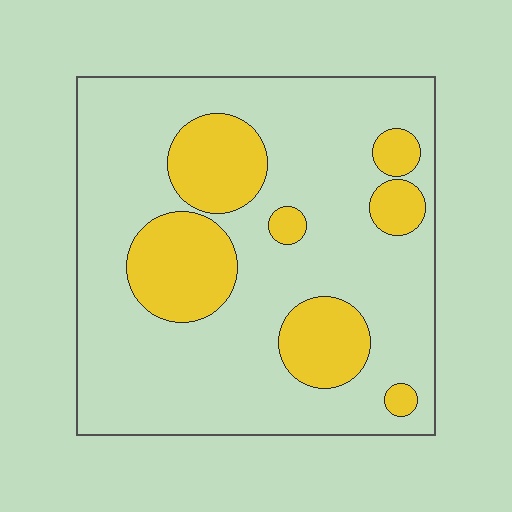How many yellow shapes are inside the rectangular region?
7.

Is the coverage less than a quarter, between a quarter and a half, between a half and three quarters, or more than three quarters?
Less than a quarter.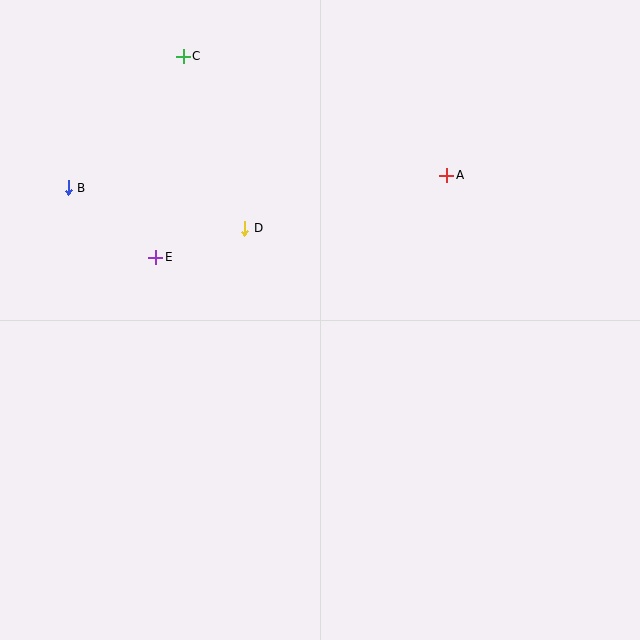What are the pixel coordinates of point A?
Point A is at (447, 175).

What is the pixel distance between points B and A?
The distance between B and A is 379 pixels.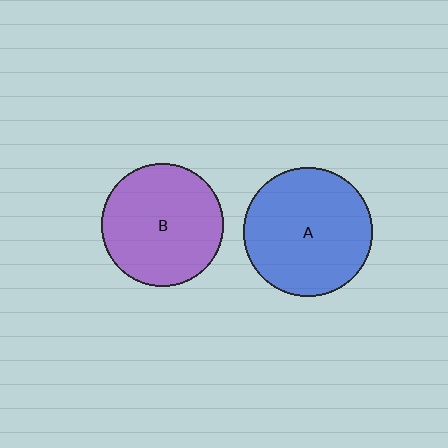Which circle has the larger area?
Circle A (blue).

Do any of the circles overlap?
No, none of the circles overlap.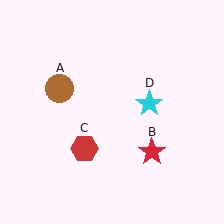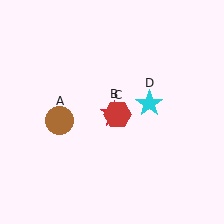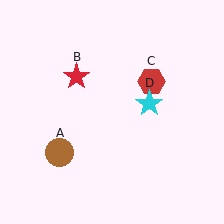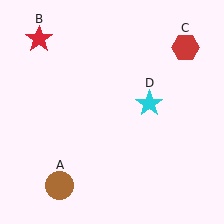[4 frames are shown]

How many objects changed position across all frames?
3 objects changed position: brown circle (object A), red star (object B), red hexagon (object C).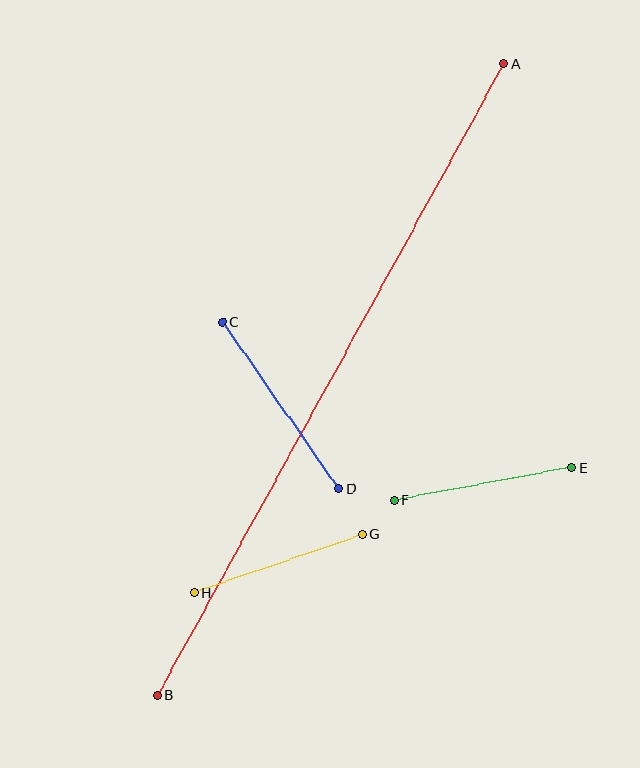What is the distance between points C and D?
The distance is approximately 203 pixels.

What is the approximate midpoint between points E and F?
The midpoint is at approximately (483, 484) pixels.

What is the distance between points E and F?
The distance is approximately 181 pixels.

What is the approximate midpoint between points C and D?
The midpoint is at approximately (280, 405) pixels.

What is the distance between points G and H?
The distance is approximately 178 pixels.